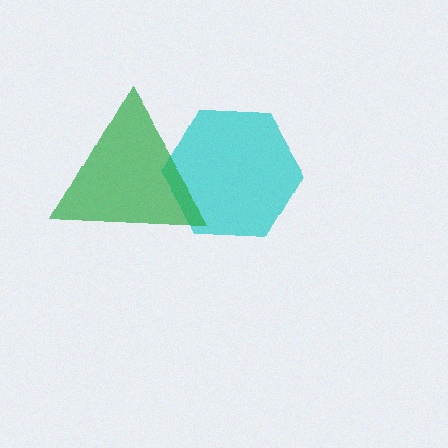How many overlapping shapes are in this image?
There are 2 overlapping shapes in the image.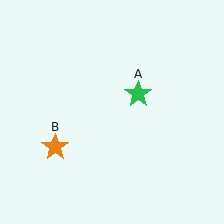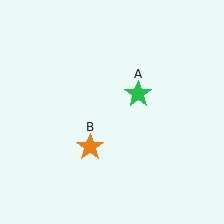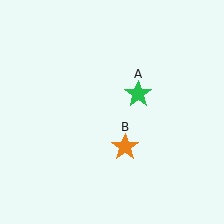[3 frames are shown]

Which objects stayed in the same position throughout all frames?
Green star (object A) remained stationary.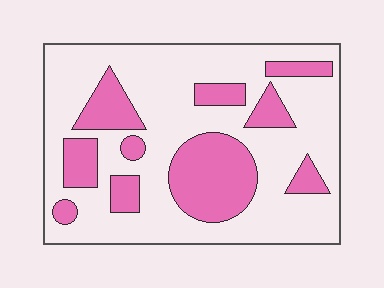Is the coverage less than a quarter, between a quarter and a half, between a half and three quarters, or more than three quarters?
Between a quarter and a half.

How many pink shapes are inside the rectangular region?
10.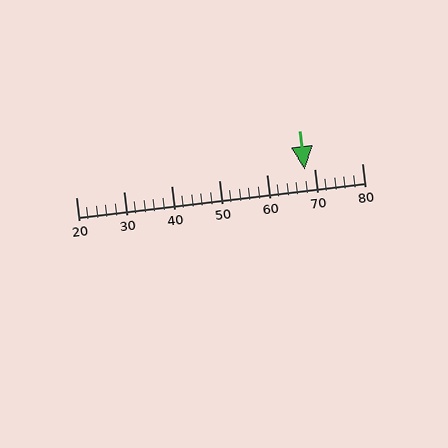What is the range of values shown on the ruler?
The ruler shows values from 20 to 80.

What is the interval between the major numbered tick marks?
The major tick marks are spaced 10 units apart.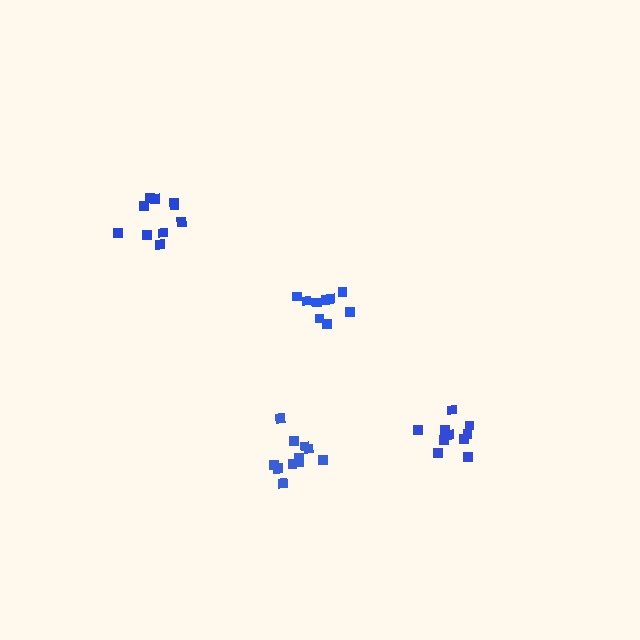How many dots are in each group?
Group 1: 9 dots, Group 2: 10 dots, Group 3: 11 dots, Group 4: 10 dots (40 total).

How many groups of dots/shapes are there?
There are 4 groups.